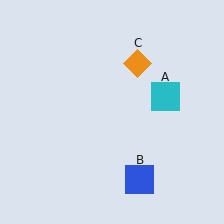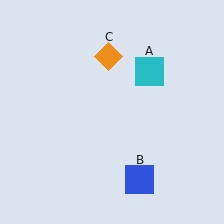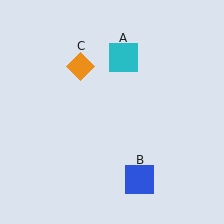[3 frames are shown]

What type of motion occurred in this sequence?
The cyan square (object A), orange diamond (object C) rotated counterclockwise around the center of the scene.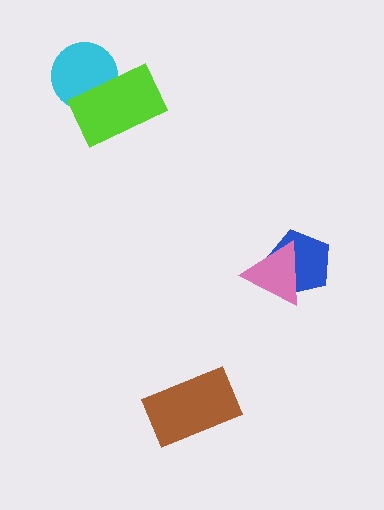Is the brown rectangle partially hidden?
No, no other shape covers it.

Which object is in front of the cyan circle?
The lime rectangle is in front of the cyan circle.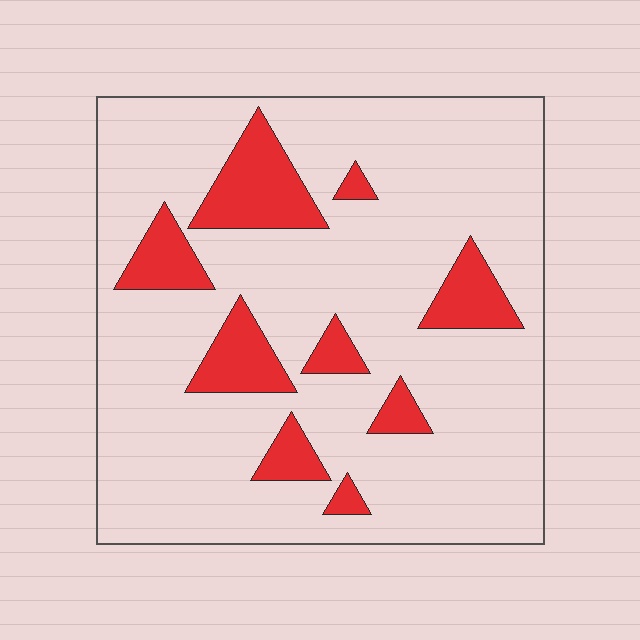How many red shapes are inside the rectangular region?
9.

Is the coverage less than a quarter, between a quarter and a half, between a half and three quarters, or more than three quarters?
Less than a quarter.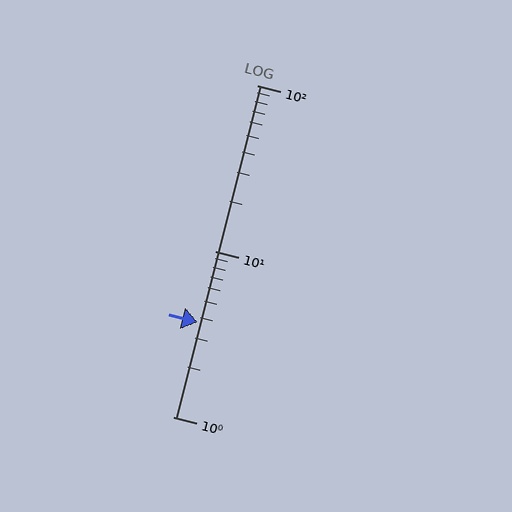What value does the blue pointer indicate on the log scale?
The pointer indicates approximately 3.7.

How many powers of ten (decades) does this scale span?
The scale spans 2 decades, from 1 to 100.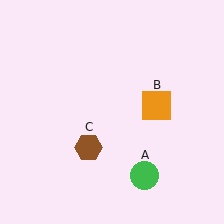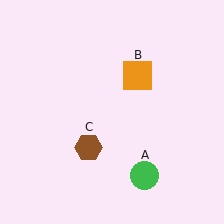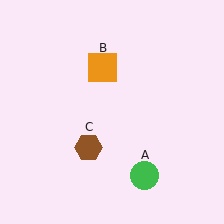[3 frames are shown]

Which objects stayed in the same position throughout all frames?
Green circle (object A) and brown hexagon (object C) remained stationary.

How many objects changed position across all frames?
1 object changed position: orange square (object B).